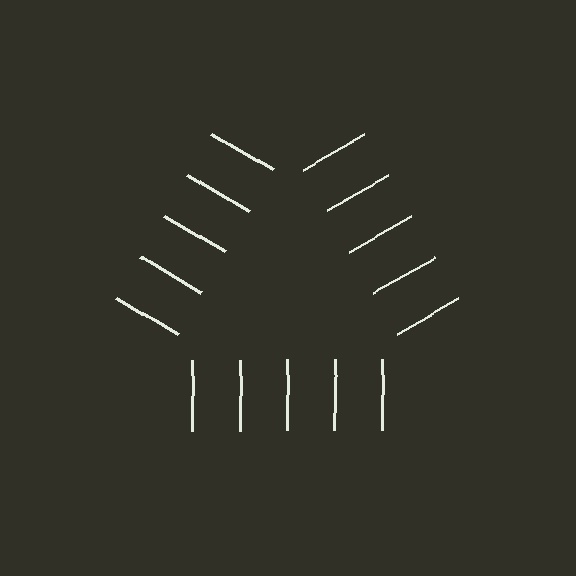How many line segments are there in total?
15 — 5 along each of the 3 edges.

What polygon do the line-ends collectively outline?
An illusory triangle — the line segments terminate on its edges but no continuous stroke is drawn.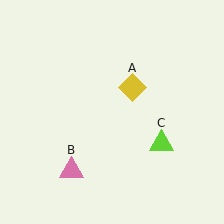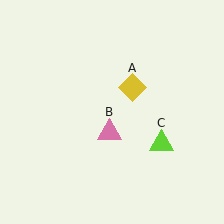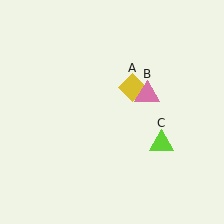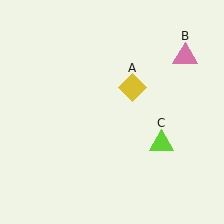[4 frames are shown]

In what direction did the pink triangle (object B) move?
The pink triangle (object B) moved up and to the right.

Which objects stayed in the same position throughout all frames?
Yellow diamond (object A) and lime triangle (object C) remained stationary.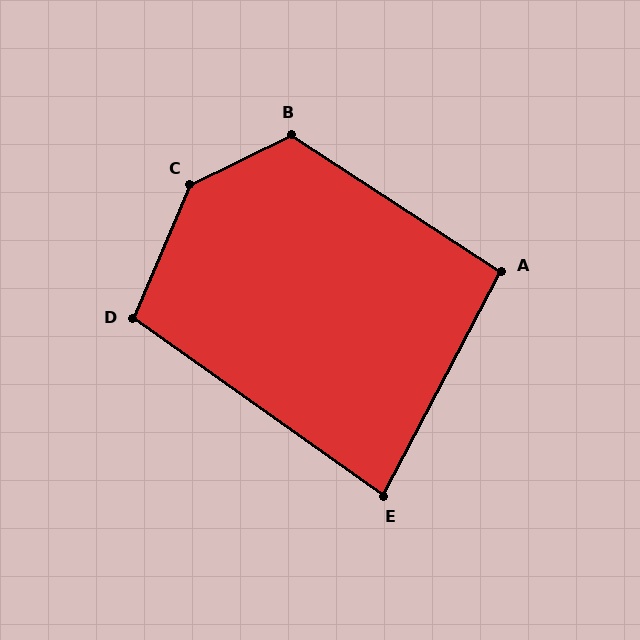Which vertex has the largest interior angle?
C, at approximately 140 degrees.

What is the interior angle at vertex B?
Approximately 121 degrees (obtuse).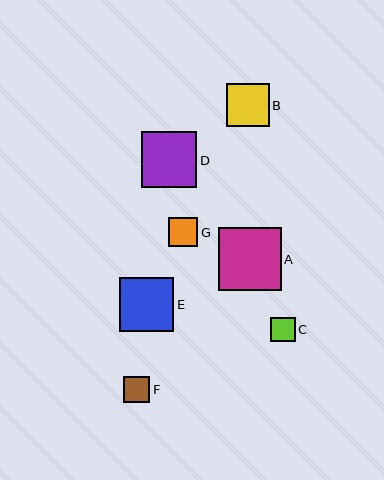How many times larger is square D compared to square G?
Square D is approximately 1.9 times the size of square G.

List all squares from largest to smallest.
From largest to smallest: A, D, E, B, G, F, C.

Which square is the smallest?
Square C is the smallest with a size of approximately 24 pixels.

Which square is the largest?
Square A is the largest with a size of approximately 63 pixels.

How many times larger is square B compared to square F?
Square B is approximately 1.6 times the size of square F.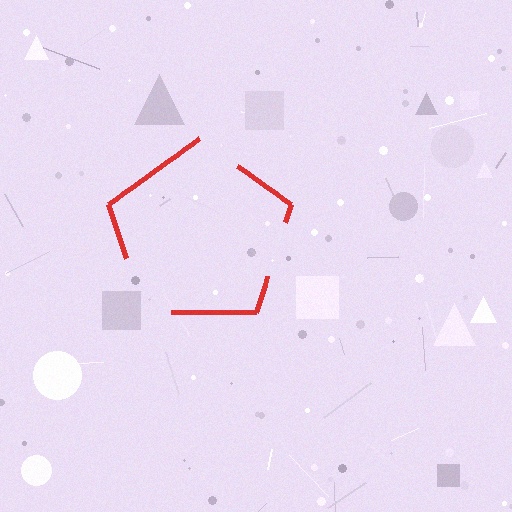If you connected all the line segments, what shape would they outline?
They would outline a pentagon.